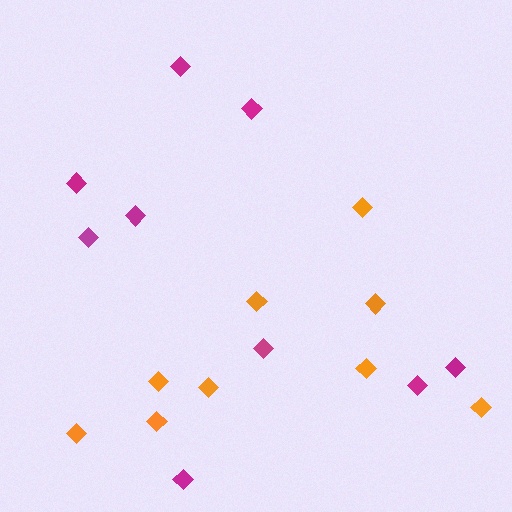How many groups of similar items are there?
There are 2 groups: one group of magenta diamonds (9) and one group of orange diamonds (9).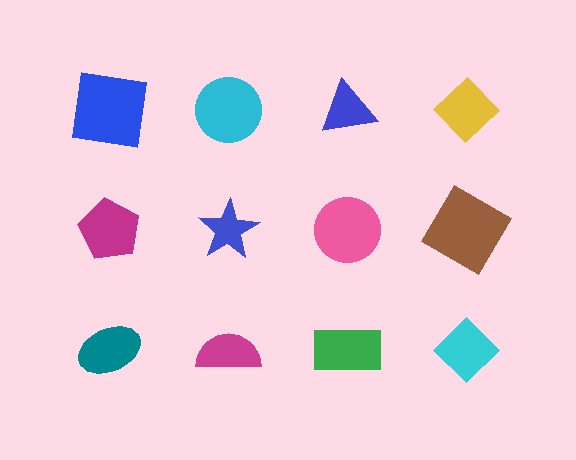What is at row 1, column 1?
A blue square.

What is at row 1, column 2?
A cyan circle.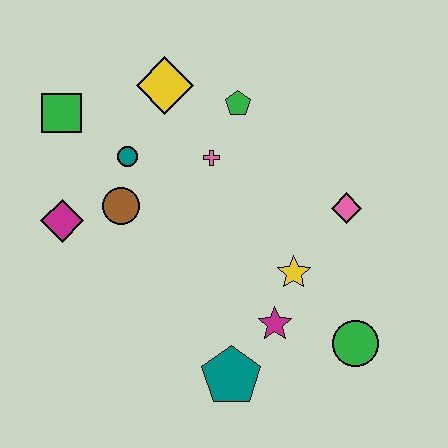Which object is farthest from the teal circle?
The green circle is farthest from the teal circle.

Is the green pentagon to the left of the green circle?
Yes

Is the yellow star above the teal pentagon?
Yes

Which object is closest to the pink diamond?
The yellow star is closest to the pink diamond.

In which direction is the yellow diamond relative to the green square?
The yellow diamond is to the right of the green square.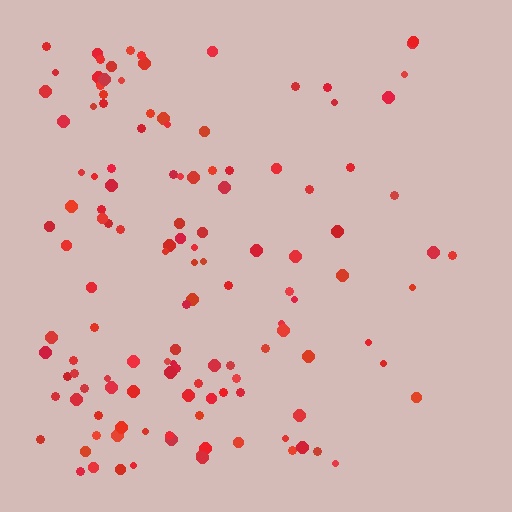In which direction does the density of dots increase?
From right to left, with the left side densest.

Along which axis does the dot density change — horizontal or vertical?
Horizontal.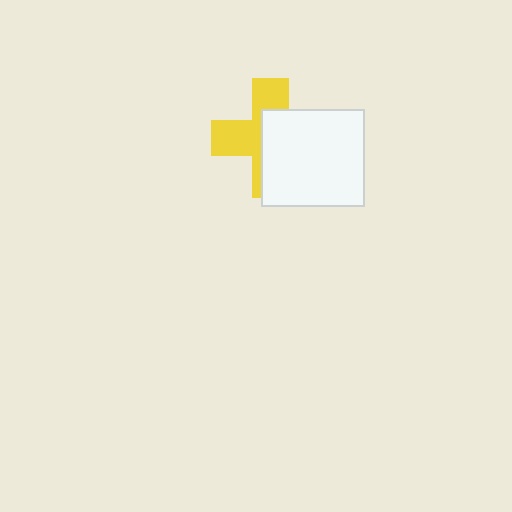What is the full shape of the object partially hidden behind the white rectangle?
The partially hidden object is a yellow cross.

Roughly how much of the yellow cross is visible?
About half of it is visible (roughly 48%).